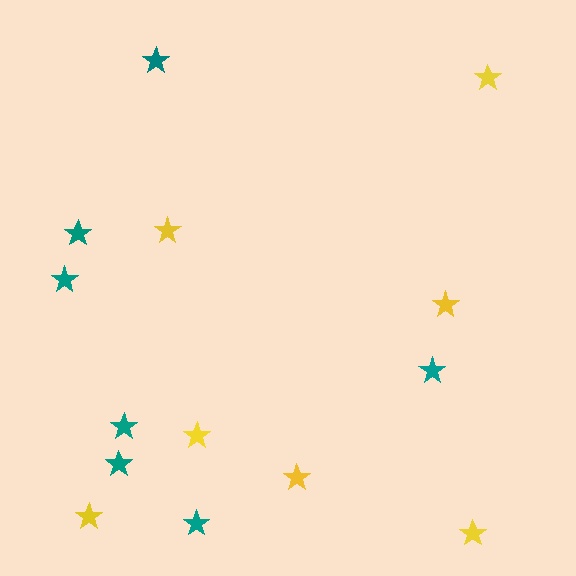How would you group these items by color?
There are 2 groups: one group of yellow stars (7) and one group of teal stars (7).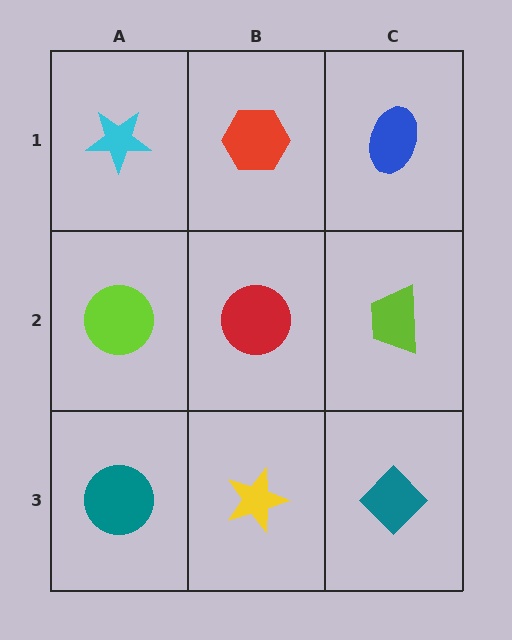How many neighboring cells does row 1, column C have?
2.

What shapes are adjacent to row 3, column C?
A lime trapezoid (row 2, column C), a yellow star (row 3, column B).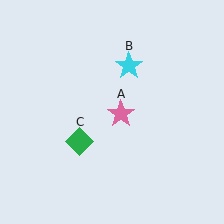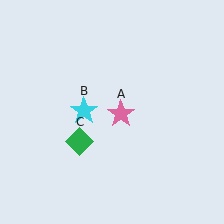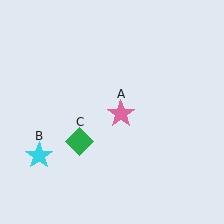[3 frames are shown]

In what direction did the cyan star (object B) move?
The cyan star (object B) moved down and to the left.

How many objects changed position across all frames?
1 object changed position: cyan star (object B).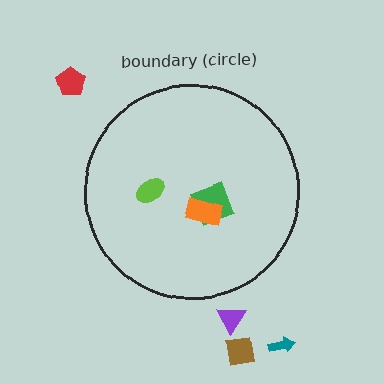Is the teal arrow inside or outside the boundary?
Outside.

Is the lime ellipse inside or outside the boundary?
Inside.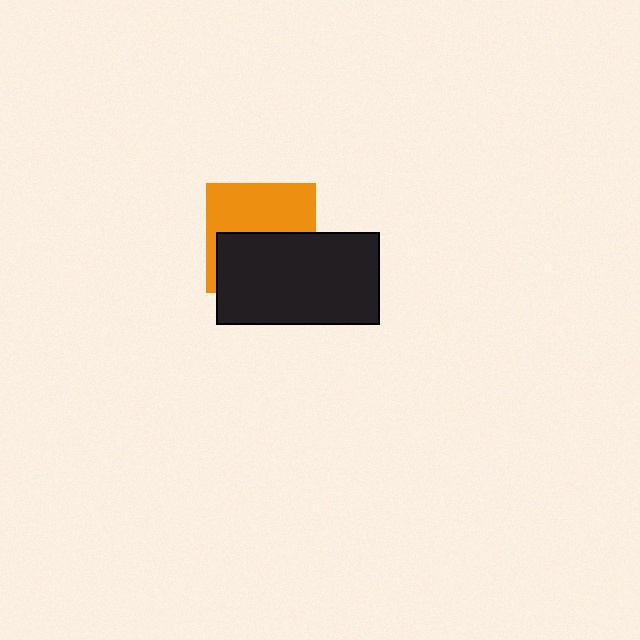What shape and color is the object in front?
The object in front is a black rectangle.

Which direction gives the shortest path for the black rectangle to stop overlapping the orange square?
Moving down gives the shortest separation.